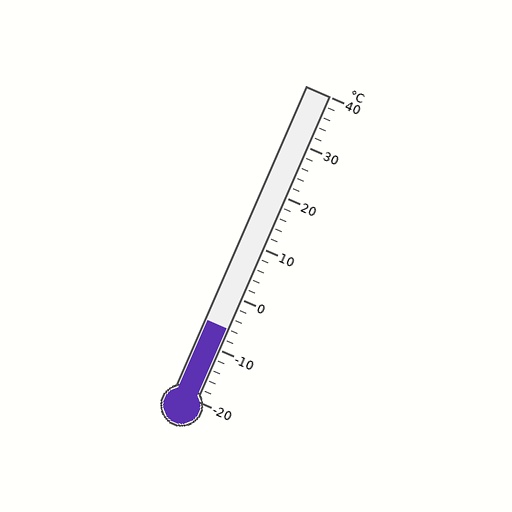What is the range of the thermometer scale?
The thermometer scale ranges from -20°C to 40°C.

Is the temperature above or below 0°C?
The temperature is below 0°C.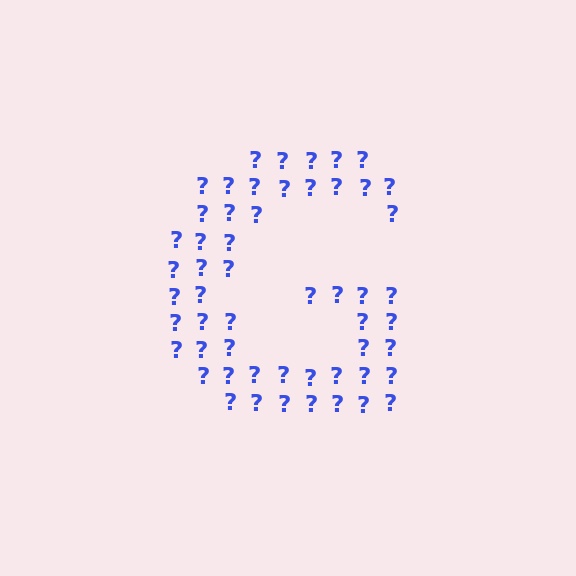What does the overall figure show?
The overall figure shows the letter G.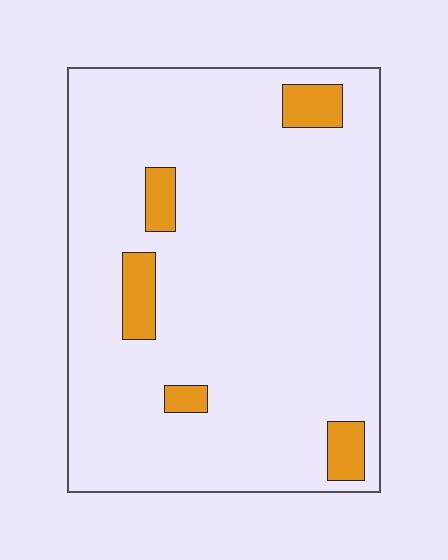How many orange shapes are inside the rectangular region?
5.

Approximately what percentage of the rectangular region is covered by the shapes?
Approximately 10%.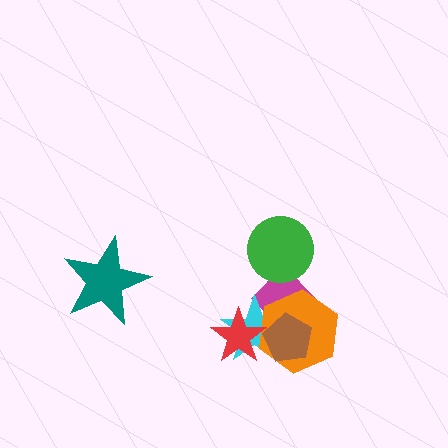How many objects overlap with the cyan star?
4 objects overlap with the cyan star.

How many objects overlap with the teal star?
0 objects overlap with the teal star.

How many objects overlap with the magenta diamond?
4 objects overlap with the magenta diamond.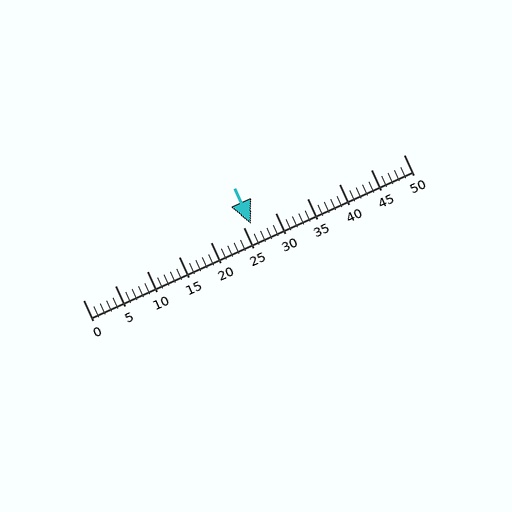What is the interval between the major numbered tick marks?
The major tick marks are spaced 5 units apart.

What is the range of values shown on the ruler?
The ruler shows values from 0 to 50.